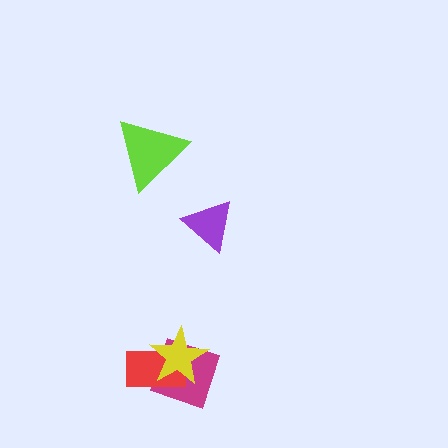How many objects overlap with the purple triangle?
0 objects overlap with the purple triangle.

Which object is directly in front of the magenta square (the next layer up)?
The red rectangle is directly in front of the magenta square.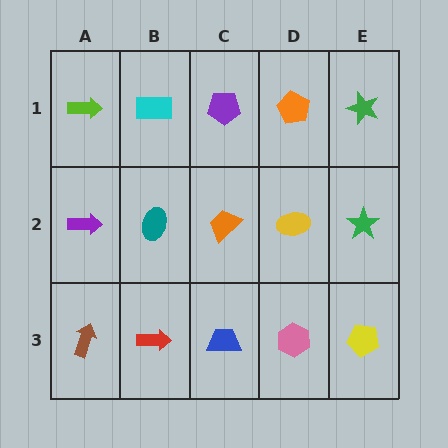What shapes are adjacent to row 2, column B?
A cyan rectangle (row 1, column B), a red arrow (row 3, column B), a purple arrow (row 2, column A), an orange trapezoid (row 2, column C).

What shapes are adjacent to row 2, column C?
A purple pentagon (row 1, column C), a blue trapezoid (row 3, column C), a teal ellipse (row 2, column B), a yellow ellipse (row 2, column D).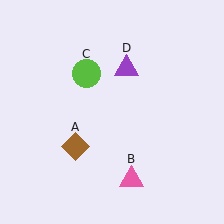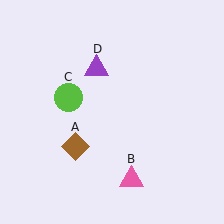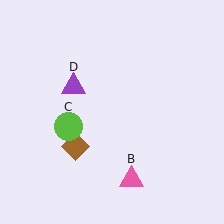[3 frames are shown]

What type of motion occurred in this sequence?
The lime circle (object C), purple triangle (object D) rotated counterclockwise around the center of the scene.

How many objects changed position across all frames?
2 objects changed position: lime circle (object C), purple triangle (object D).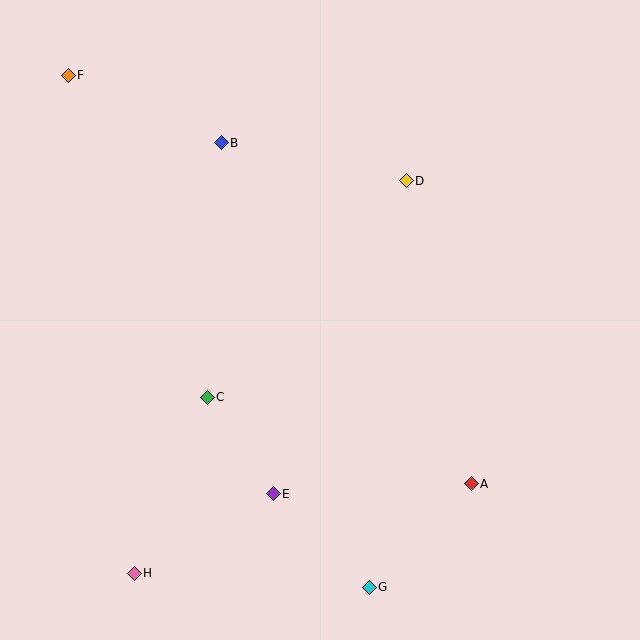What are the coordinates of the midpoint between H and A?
The midpoint between H and A is at (303, 529).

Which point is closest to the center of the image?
Point C at (207, 397) is closest to the center.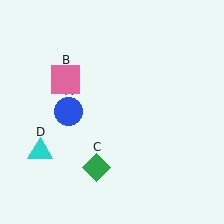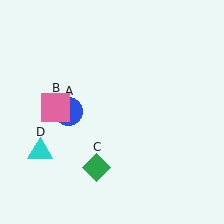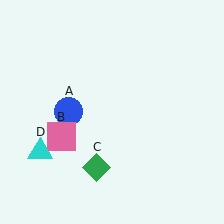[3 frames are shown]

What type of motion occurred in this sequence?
The pink square (object B) rotated counterclockwise around the center of the scene.